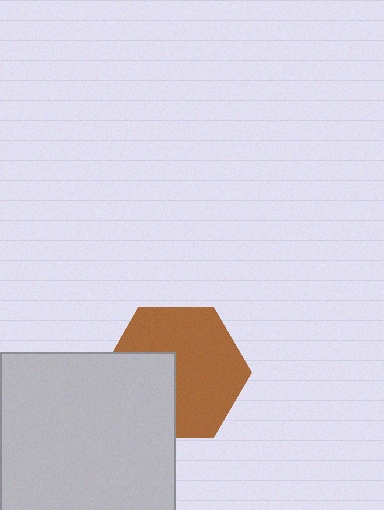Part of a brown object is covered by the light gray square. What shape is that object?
It is a hexagon.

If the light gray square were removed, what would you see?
You would see the complete brown hexagon.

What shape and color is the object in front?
The object in front is a light gray square.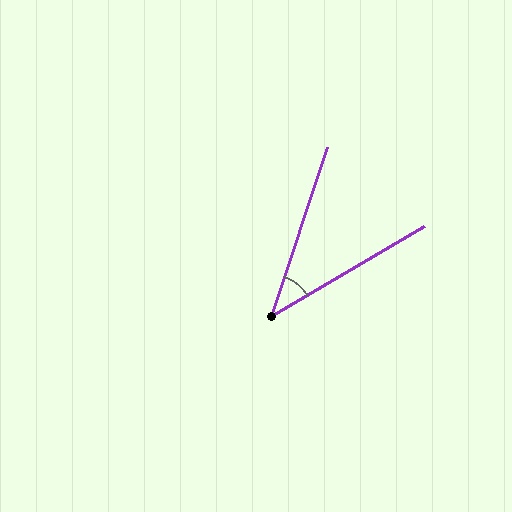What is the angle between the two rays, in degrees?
Approximately 41 degrees.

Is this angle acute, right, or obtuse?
It is acute.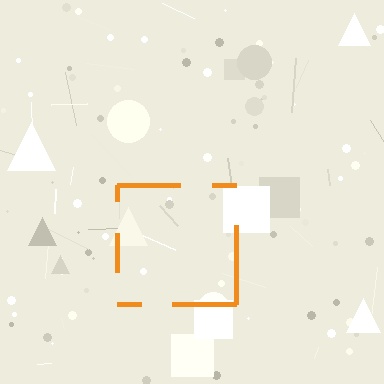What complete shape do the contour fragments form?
The contour fragments form a square.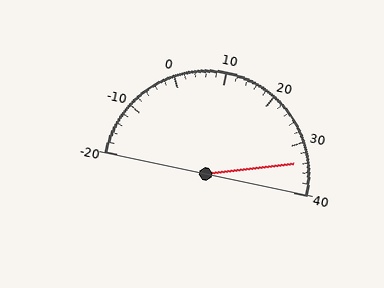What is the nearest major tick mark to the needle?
The nearest major tick mark is 30.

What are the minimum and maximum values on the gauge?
The gauge ranges from -20 to 40.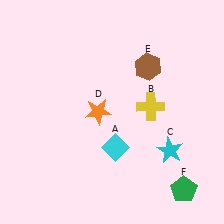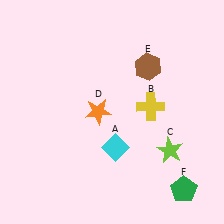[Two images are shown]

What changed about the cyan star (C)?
In Image 1, C is cyan. In Image 2, it changed to lime.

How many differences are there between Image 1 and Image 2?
There is 1 difference between the two images.